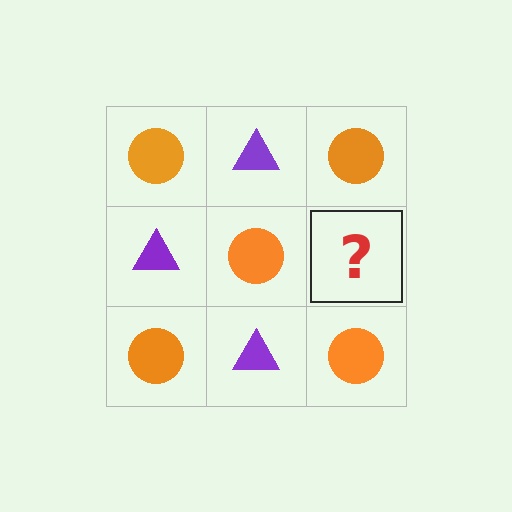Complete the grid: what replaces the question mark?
The question mark should be replaced with a purple triangle.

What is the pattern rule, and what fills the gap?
The rule is that it alternates orange circle and purple triangle in a checkerboard pattern. The gap should be filled with a purple triangle.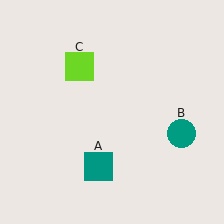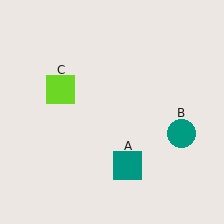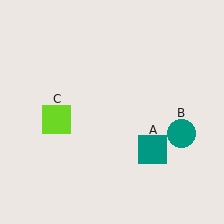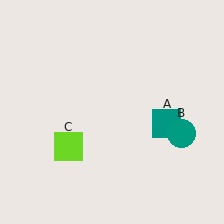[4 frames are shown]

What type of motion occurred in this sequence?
The teal square (object A), lime square (object C) rotated counterclockwise around the center of the scene.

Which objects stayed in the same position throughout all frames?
Teal circle (object B) remained stationary.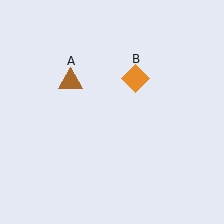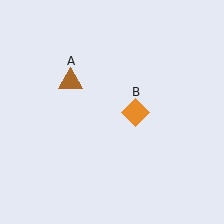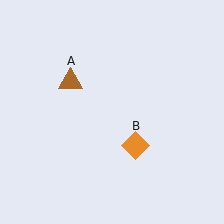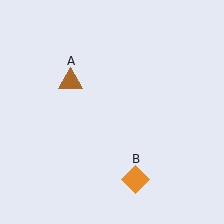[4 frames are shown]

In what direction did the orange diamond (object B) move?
The orange diamond (object B) moved down.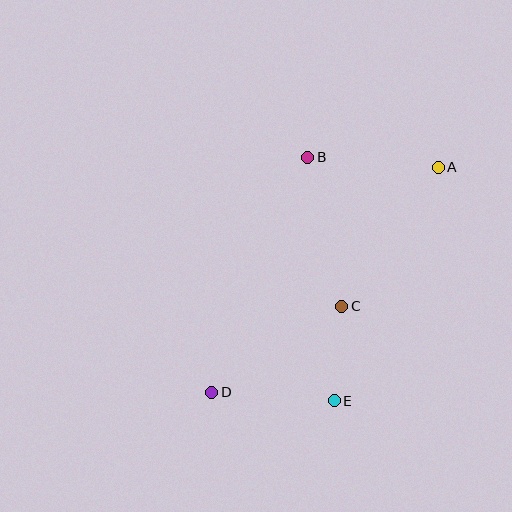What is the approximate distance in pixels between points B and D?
The distance between B and D is approximately 254 pixels.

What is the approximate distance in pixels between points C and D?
The distance between C and D is approximately 156 pixels.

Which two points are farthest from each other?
Points A and D are farthest from each other.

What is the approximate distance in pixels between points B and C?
The distance between B and C is approximately 153 pixels.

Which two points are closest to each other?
Points C and E are closest to each other.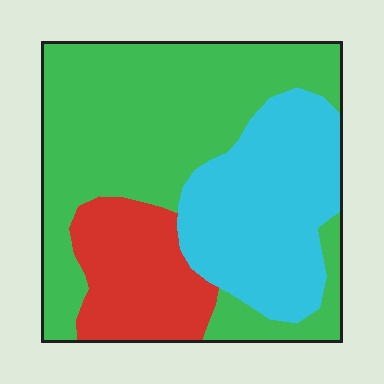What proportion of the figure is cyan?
Cyan covers 30% of the figure.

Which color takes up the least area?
Red, at roughly 20%.